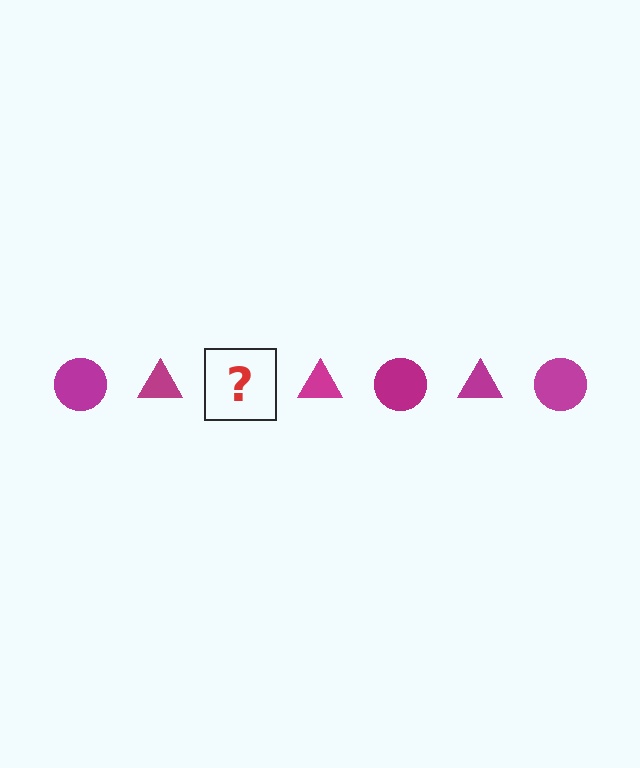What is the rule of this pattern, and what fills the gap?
The rule is that the pattern cycles through circle, triangle shapes in magenta. The gap should be filled with a magenta circle.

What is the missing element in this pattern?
The missing element is a magenta circle.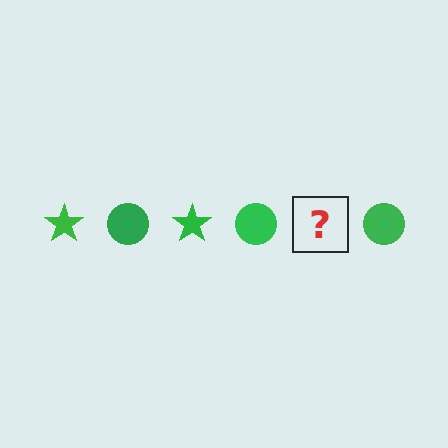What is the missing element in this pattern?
The missing element is a green star.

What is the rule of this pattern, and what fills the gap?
The rule is that the pattern cycles through star, circle shapes in green. The gap should be filled with a green star.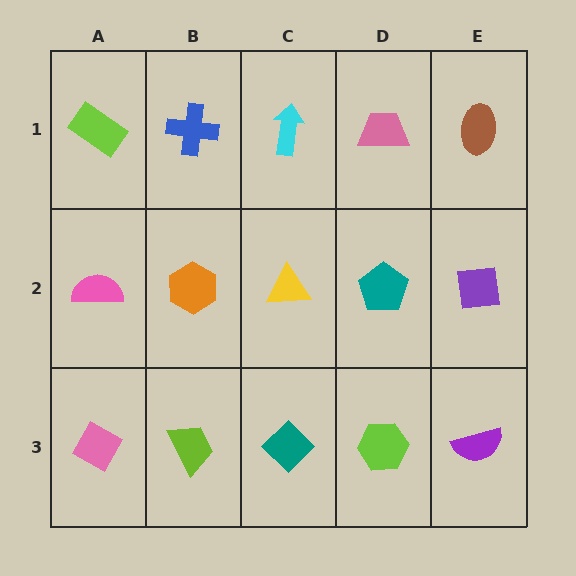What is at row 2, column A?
A pink semicircle.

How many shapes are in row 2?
5 shapes.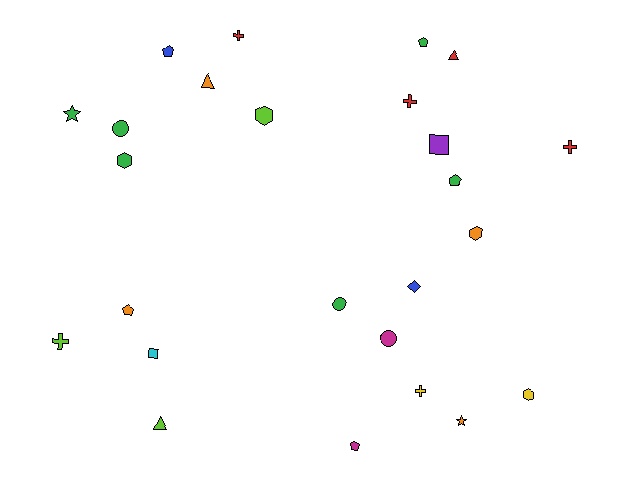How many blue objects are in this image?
There are 2 blue objects.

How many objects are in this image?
There are 25 objects.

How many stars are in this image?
There are 2 stars.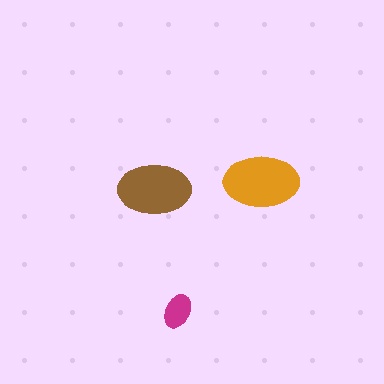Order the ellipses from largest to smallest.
the orange one, the brown one, the magenta one.